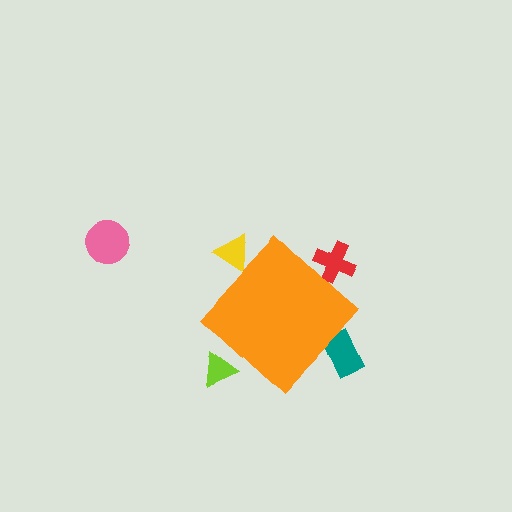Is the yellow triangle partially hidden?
Yes, the yellow triangle is partially hidden behind the orange diamond.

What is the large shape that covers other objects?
An orange diamond.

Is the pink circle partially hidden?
No, the pink circle is fully visible.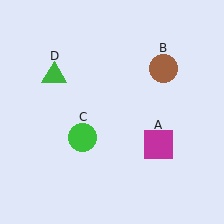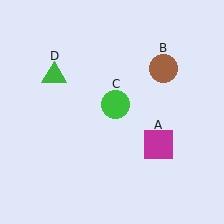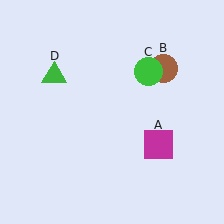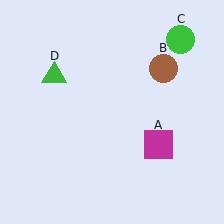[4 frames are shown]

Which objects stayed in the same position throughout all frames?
Magenta square (object A) and brown circle (object B) and green triangle (object D) remained stationary.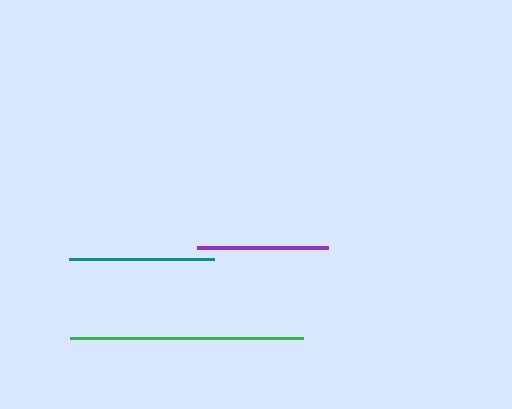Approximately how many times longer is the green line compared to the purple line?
The green line is approximately 1.8 times the length of the purple line.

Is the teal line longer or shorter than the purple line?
The teal line is longer than the purple line.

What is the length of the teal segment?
The teal segment is approximately 144 pixels long.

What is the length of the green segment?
The green segment is approximately 233 pixels long.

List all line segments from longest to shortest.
From longest to shortest: green, teal, purple.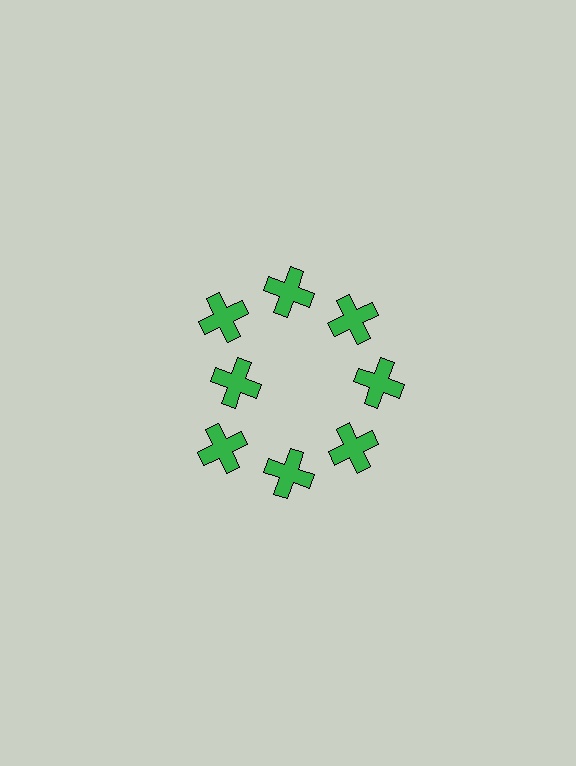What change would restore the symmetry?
The symmetry would be restored by moving it outward, back onto the ring so that all 8 crosses sit at equal angles and equal distance from the center.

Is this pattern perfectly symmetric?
No. The 8 green crosses are arranged in a ring, but one element near the 9 o'clock position is pulled inward toward the center, breaking the 8-fold rotational symmetry.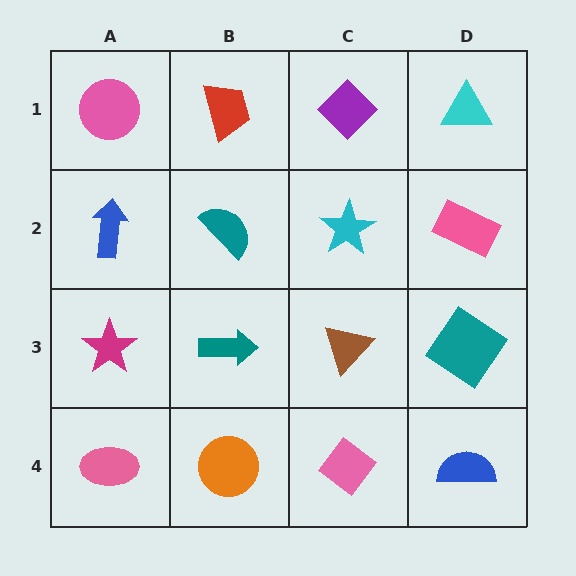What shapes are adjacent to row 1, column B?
A teal semicircle (row 2, column B), a pink circle (row 1, column A), a purple diamond (row 1, column C).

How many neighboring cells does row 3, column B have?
4.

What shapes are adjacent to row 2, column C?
A purple diamond (row 1, column C), a brown triangle (row 3, column C), a teal semicircle (row 2, column B), a pink rectangle (row 2, column D).